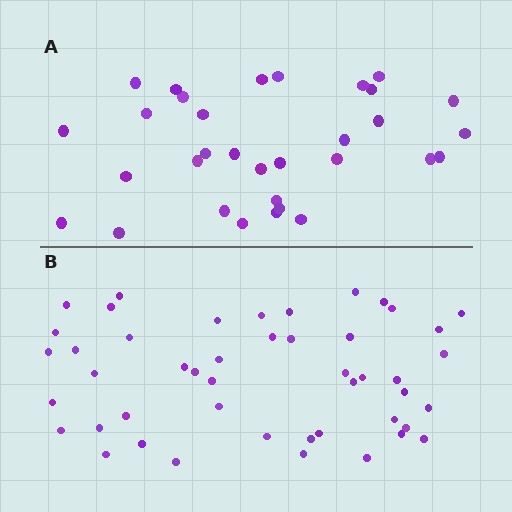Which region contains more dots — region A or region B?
Region B (the bottom region) has more dots.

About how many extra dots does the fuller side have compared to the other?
Region B has approximately 15 more dots than region A.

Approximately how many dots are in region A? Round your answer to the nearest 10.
About 30 dots. (The exact count is 32, which rounds to 30.)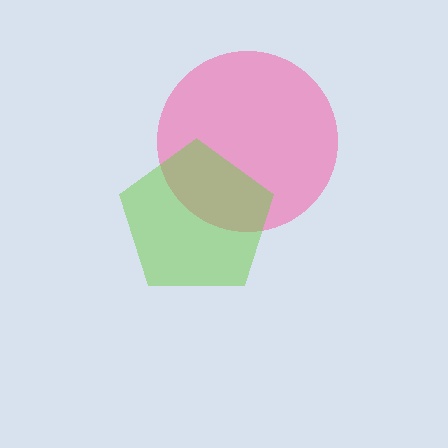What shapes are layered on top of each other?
The layered shapes are: a pink circle, a lime pentagon.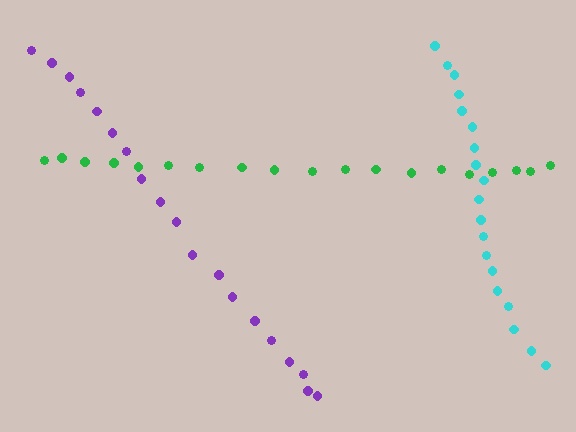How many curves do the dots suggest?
There are 3 distinct paths.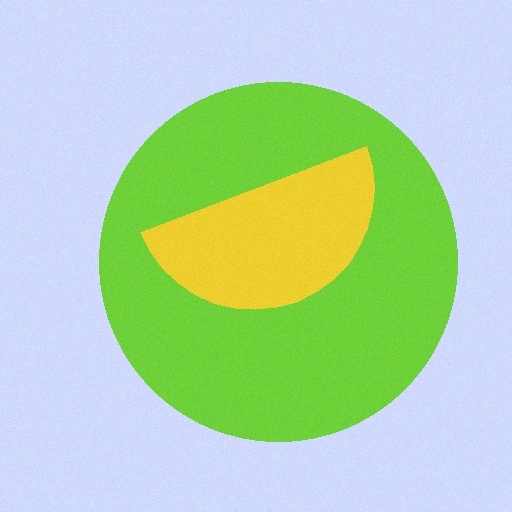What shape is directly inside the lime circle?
The yellow semicircle.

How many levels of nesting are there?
2.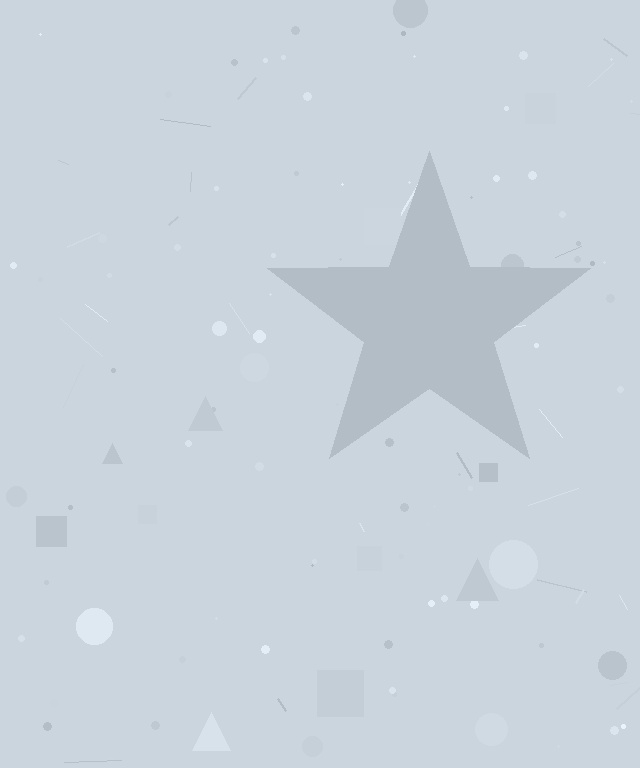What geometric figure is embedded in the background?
A star is embedded in the background.